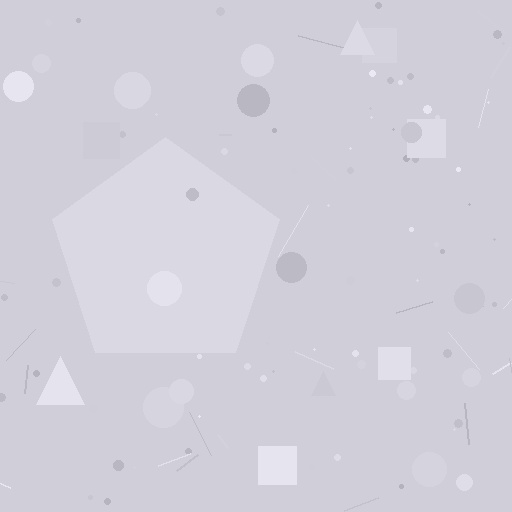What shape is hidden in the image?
A pentagon is hidden in the image.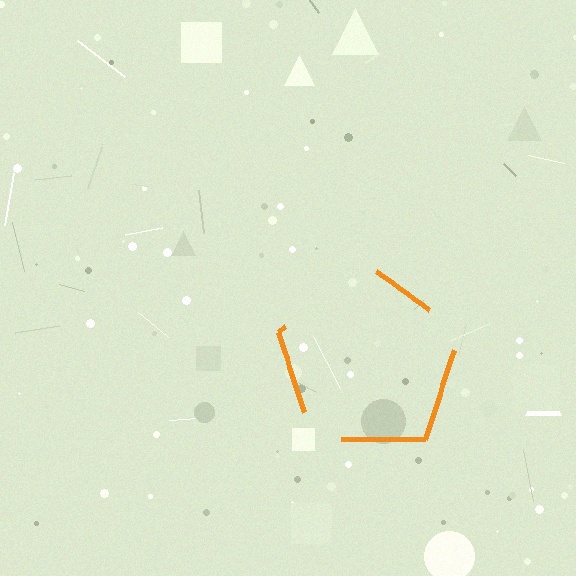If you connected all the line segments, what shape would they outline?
They would outline a pentagon.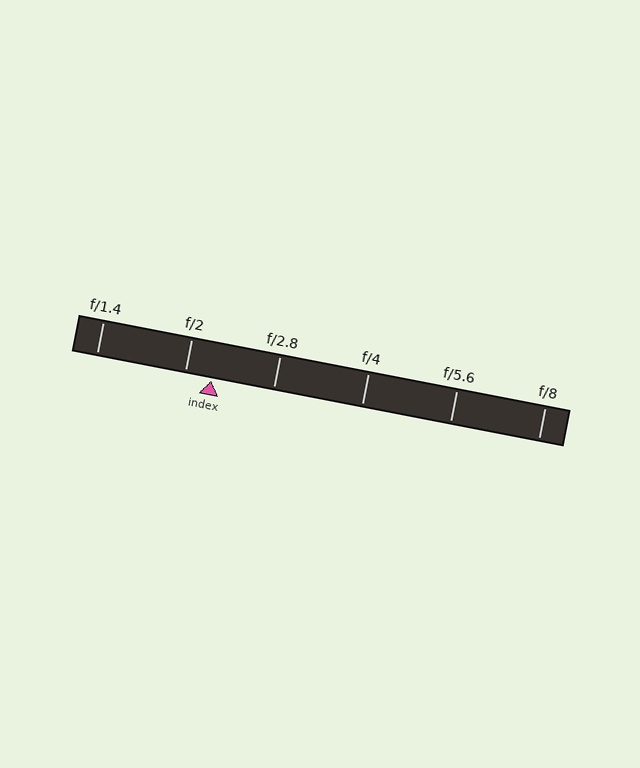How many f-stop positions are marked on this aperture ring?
There are 6 f-stop positions marked.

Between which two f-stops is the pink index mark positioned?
The index mark is between f/2 and f/2.8.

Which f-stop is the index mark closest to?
The index mark is closest to f/2.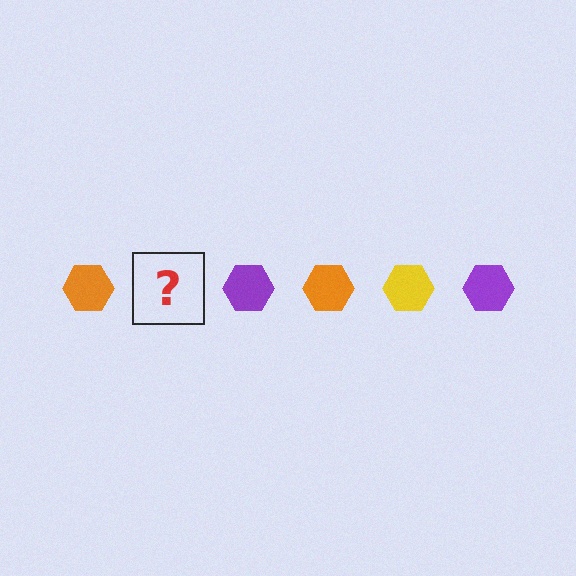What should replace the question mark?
The question mark should be replaced with a yellow hexagon.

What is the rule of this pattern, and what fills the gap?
The rule is that the pattern cycles through orange, yellow, purple hexagons. The gap should be filled with a yellow hexagon.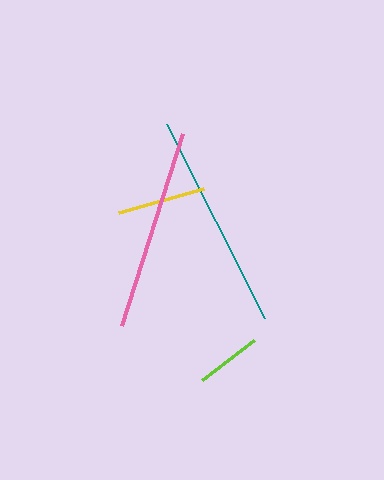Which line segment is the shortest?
The lime line is the shortest at approximately 66 pixels.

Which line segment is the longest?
The teal line is the longest at approximately 217 pixels.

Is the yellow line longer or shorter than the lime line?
The yellow line is longer than the lime line.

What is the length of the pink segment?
The pink segment is approximately 202 pixels long.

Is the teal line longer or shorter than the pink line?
The teal line is longer than the pink line.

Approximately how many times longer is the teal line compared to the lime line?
The teal line is approximately 3.3 times the length of the lime line.